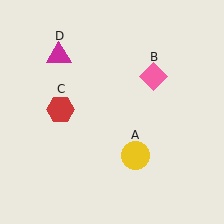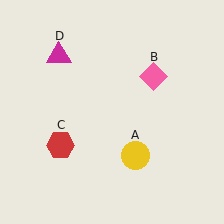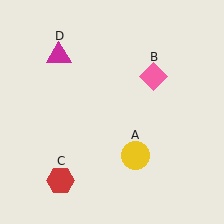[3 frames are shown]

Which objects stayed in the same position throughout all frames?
Yellow circle (object A) and pink diamond (object B) and magenta triangle (object D) remained stationary.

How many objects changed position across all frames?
1 object changed position: red hexagon (object C).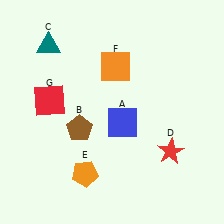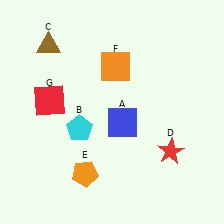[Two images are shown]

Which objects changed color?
B changed from brown to cyan. C changed from teal to brown.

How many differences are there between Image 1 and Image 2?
There are 2 differences between the two images.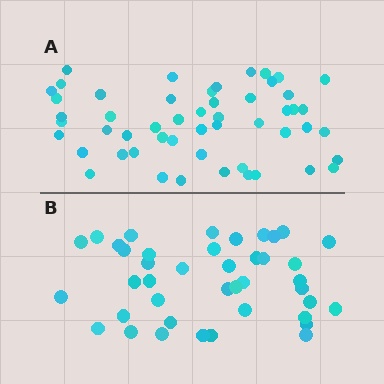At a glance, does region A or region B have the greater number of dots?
Region A (the top region) has more dots.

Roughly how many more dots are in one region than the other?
Region A has roughly 12 or so more dots than region B.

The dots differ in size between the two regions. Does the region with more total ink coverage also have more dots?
No. Region B has more total ink coverage because its dots are larger, but region A actually contains more individual dots. Total area can be misleading — the number of items is what matters here.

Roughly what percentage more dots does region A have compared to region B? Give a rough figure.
About 25% more.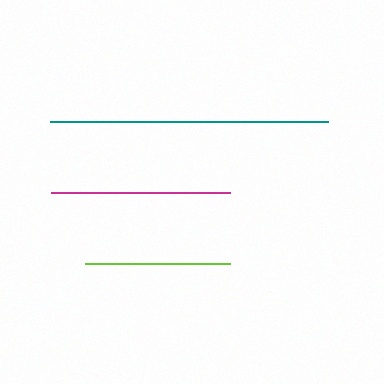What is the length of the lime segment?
The lime segment is approximately 144 pixels long.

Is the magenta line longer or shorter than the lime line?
The magenta line is longer than the lime line.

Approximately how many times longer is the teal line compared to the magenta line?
The teal line is approximately 1.6 times the length of the magenta line.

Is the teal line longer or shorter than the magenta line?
The teal line is longer than the magenta line.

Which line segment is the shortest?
The lime line is the shortest at approximately 144 pixels.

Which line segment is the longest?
The teal line is the longest at approximately 278 pixels.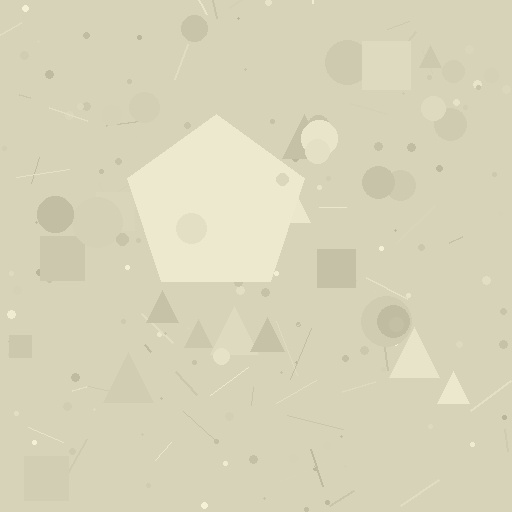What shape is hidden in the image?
A pentagon is hidden in the image.